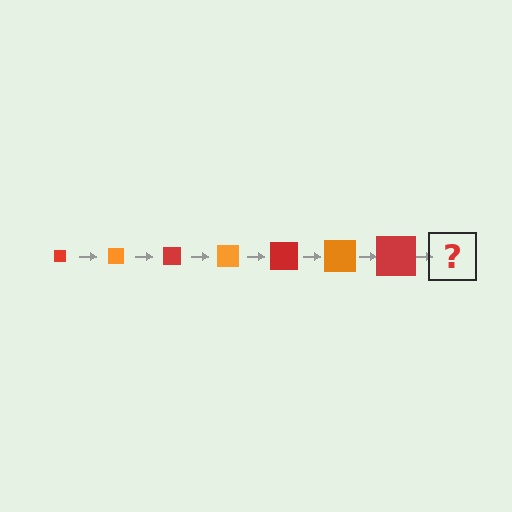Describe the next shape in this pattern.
It should be an orange square, larger than the previous one.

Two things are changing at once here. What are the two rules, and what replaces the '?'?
The two rules are that the square grows larger each step and the color cycles through red and orange. The '?' should be an orange square, larger than the previous one.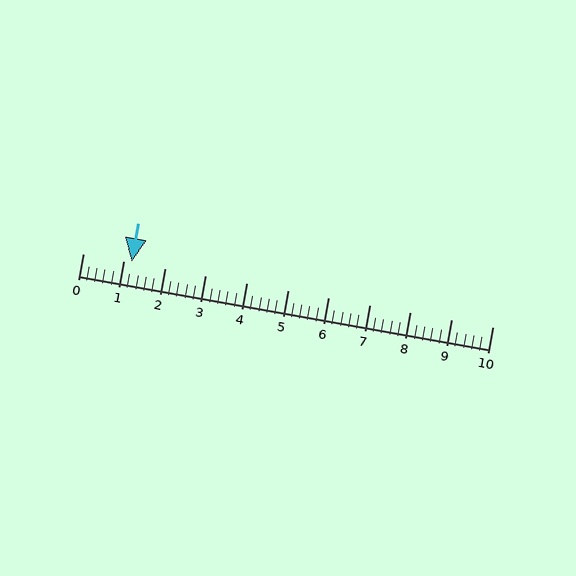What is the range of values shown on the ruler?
The ruler shows values from 0 to 10.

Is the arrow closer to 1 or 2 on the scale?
The arrow is closer to 1.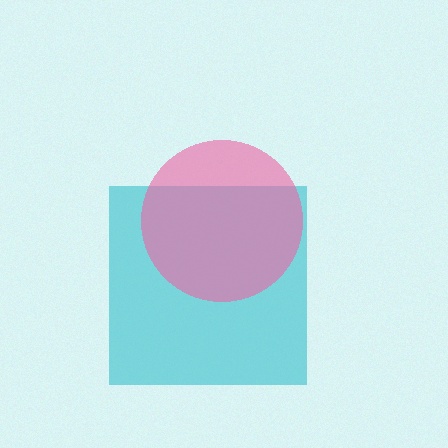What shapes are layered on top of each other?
The layered shapes are: a cyan square, a pink circle.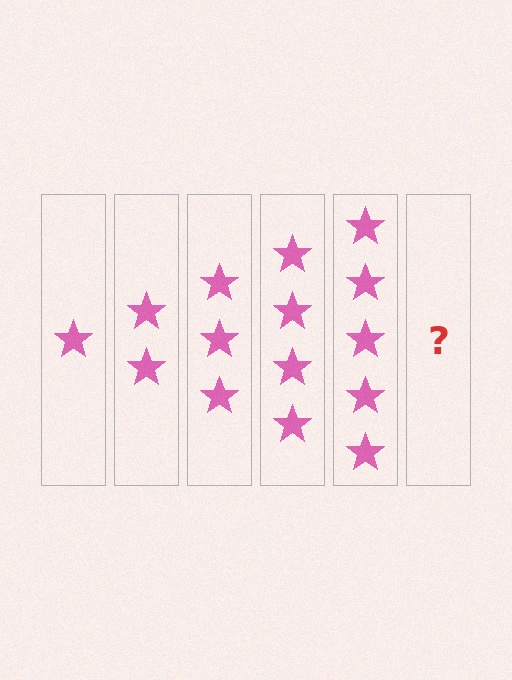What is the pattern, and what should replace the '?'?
The pattern is that each step adds one more star. The '?' should be 6 stars.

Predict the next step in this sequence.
The next step is 6 stars.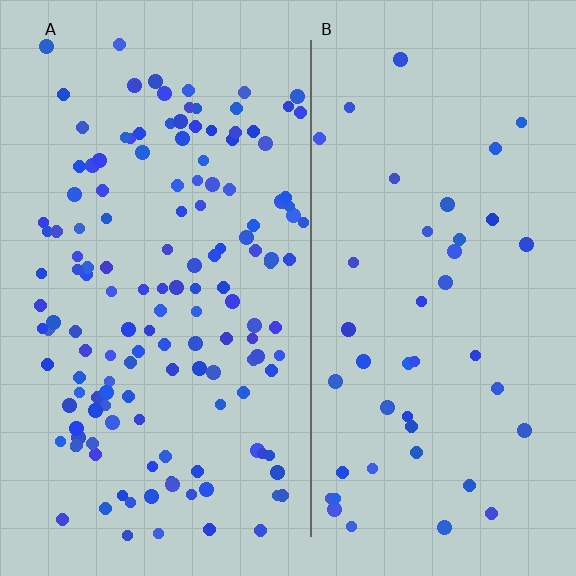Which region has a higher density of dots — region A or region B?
A (the left).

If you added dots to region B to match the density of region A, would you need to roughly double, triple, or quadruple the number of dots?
Approximately triple.